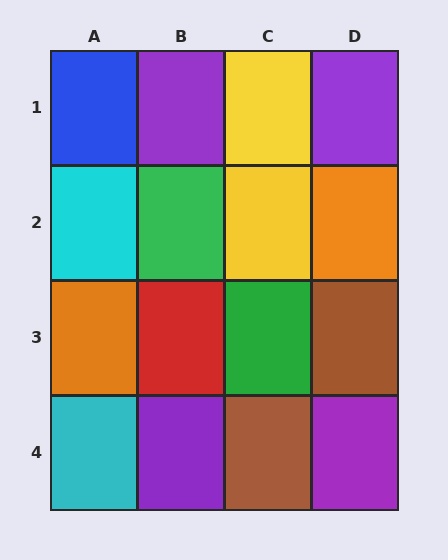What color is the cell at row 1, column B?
Purple.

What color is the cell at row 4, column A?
Cyan.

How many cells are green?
2 cells are green.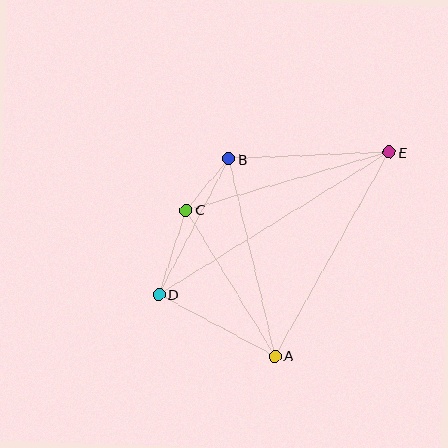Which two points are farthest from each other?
Points D and E are farthest from each other.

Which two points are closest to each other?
Points B and C are closest to each other.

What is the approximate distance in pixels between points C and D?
The distance between C and D is approximately 89 pixels.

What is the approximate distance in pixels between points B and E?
The distance between B and E is approximately 160 pixels.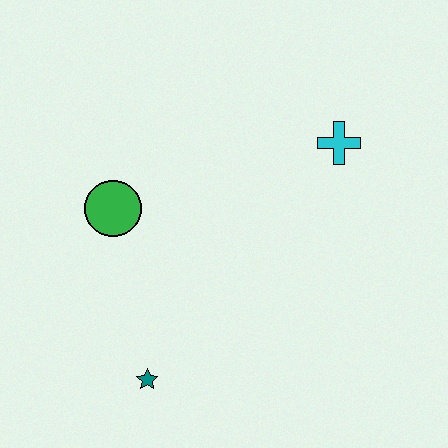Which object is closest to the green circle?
The teal star is closest to the green circle.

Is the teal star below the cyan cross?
Yes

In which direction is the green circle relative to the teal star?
The green circle is above the teal star.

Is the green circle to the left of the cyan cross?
Yes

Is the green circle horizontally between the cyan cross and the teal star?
No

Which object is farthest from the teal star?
The cyan cross is farthest from the teal star.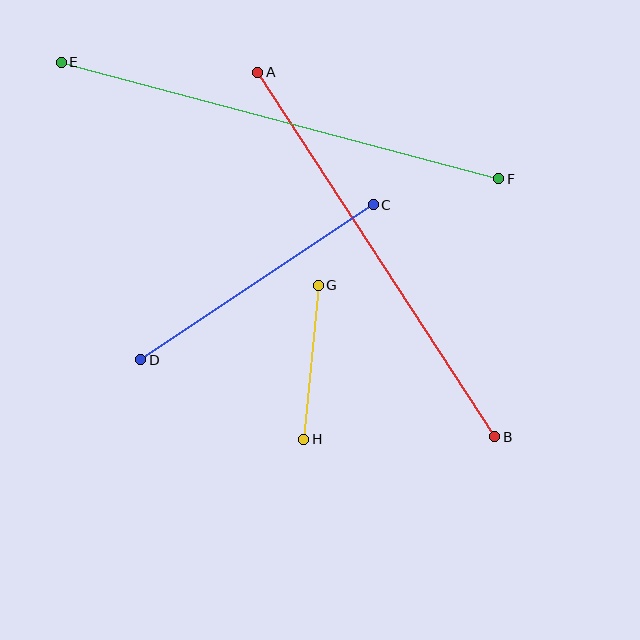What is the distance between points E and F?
The distance is approximately 452 pixels.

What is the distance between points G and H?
The distance is approximately 155 pixels.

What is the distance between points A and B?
The distance is approximately 435 pixels.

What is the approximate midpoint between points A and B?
The midpoint is at approximately (376, 254) pixels.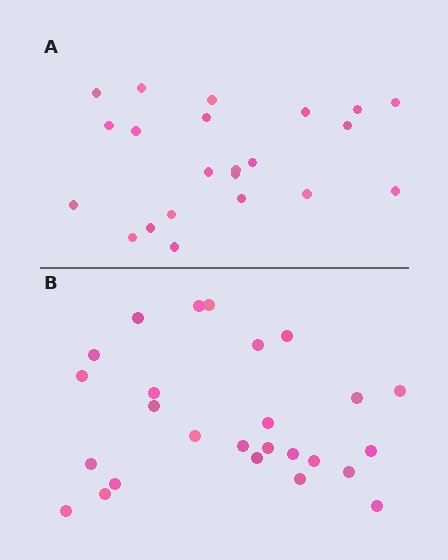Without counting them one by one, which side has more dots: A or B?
Region B (the bottom region) has more dots.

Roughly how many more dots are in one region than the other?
Region B has about 4 more dots than region A.